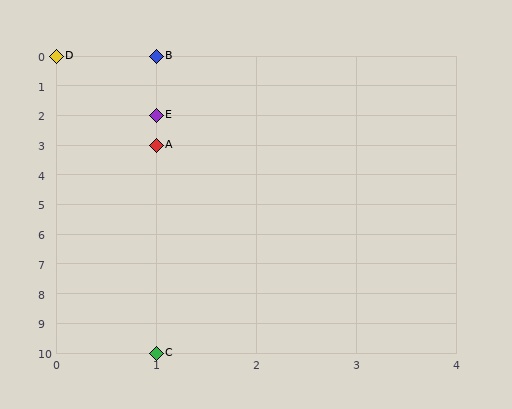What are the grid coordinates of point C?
Point C is at grid coordinates (1, 10).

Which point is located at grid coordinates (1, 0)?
Point B is at (1, 0).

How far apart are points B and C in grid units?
Points B and C are 10 rows apart.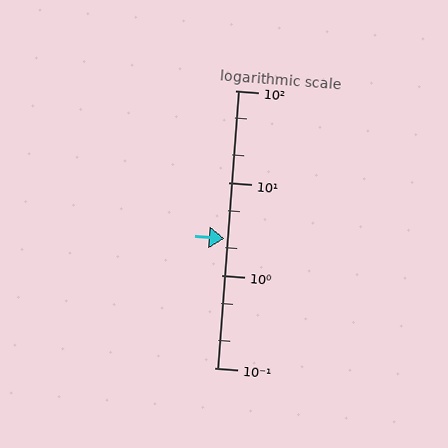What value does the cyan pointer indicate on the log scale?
The pointer indicates approximately 2.5.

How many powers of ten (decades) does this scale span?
The scale spans 3 decades, from 0.1 to 100.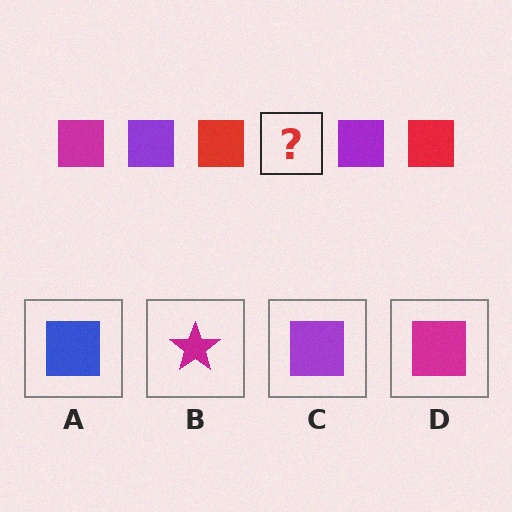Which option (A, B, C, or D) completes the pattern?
D.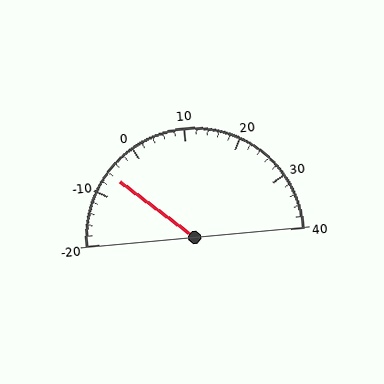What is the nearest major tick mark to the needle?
The nearest major tick mark is -10.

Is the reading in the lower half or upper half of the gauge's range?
The reading is in the lower half of the range (-20 to 40).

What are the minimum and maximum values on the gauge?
The gauge ranges from -20 to 40.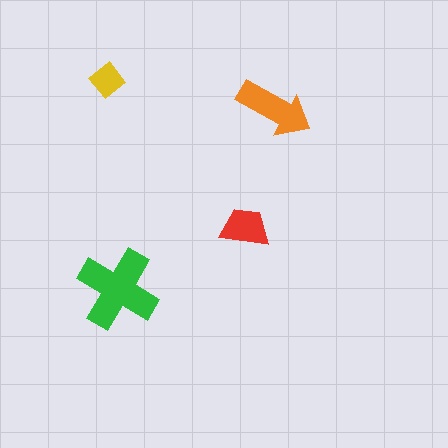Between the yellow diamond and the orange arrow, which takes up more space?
The orange arrow.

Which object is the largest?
The green cross.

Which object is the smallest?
The yellow diamond.